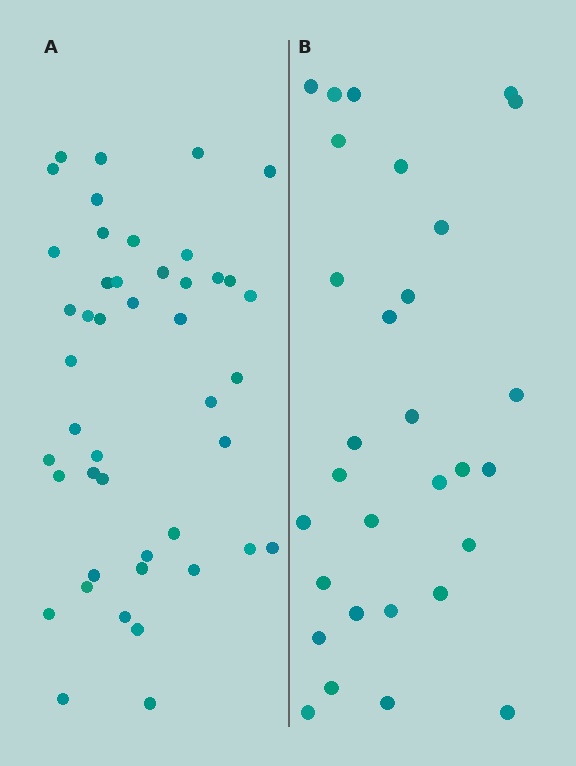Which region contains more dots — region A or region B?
Region A (the left region) has more dots.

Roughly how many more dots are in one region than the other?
Region A has approximately 15 more dots than region B.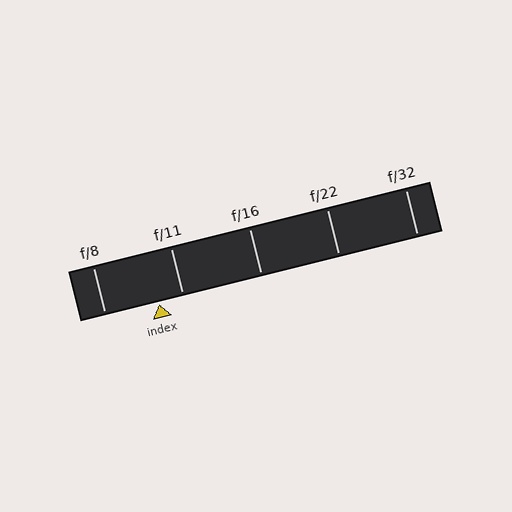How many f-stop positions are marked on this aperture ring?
There are 5 f-stop positions marked.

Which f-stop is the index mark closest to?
The index mark is closest to f/11.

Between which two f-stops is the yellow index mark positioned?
The index mark is between f/8 and f/11.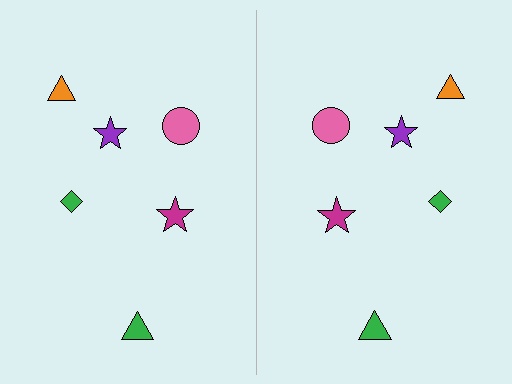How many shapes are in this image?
There are 12 shapes in this image.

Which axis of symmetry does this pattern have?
The pattern has a vertical axis of symmetry running through the center of the image.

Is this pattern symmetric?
Yes, this pattern has bilateral (reflection) symmetry.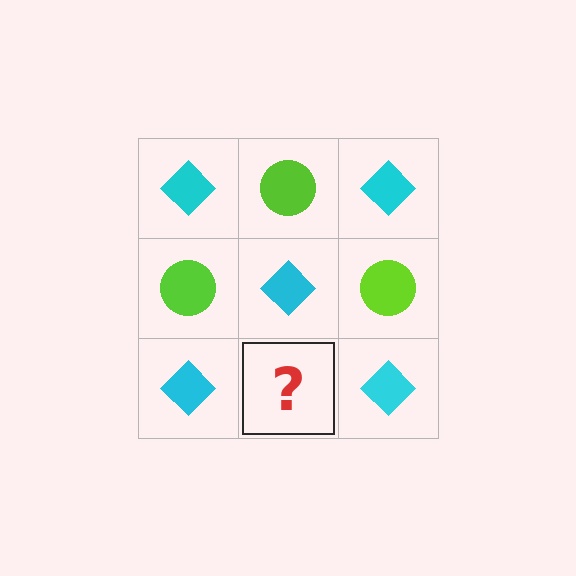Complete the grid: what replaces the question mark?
The question mark should be replaced with a lime circle.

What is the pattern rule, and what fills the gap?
The rule is that it alternates cyan diamond and lime circle in a checkerboard pattern. The gap should be filled with a lime circle.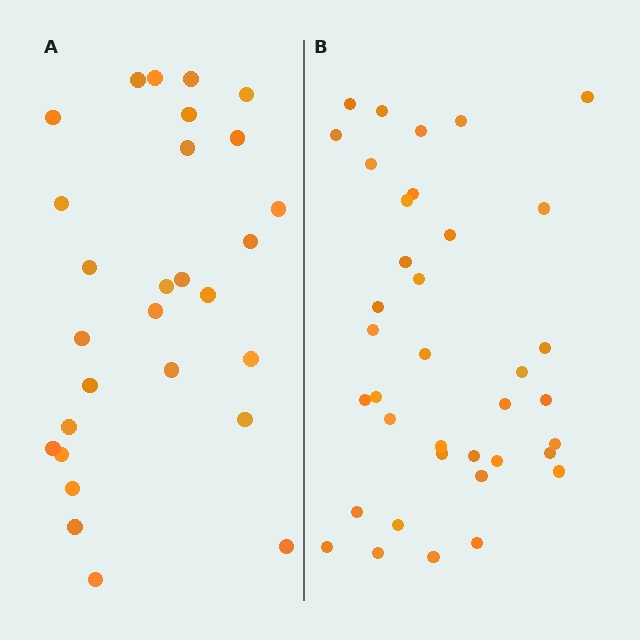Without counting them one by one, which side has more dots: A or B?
Region B (the right region) has more dots.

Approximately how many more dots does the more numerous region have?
Region B has roughly 8 or so more dots than region A.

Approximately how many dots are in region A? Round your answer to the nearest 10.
About 30 dots. (The exact count is 28, which rounds to 30.)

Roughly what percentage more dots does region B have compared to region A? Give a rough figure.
About 30% more.